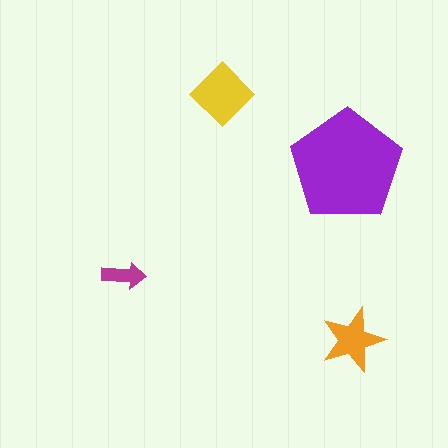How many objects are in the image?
There are 4 objects in the image.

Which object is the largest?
The purple pentagon.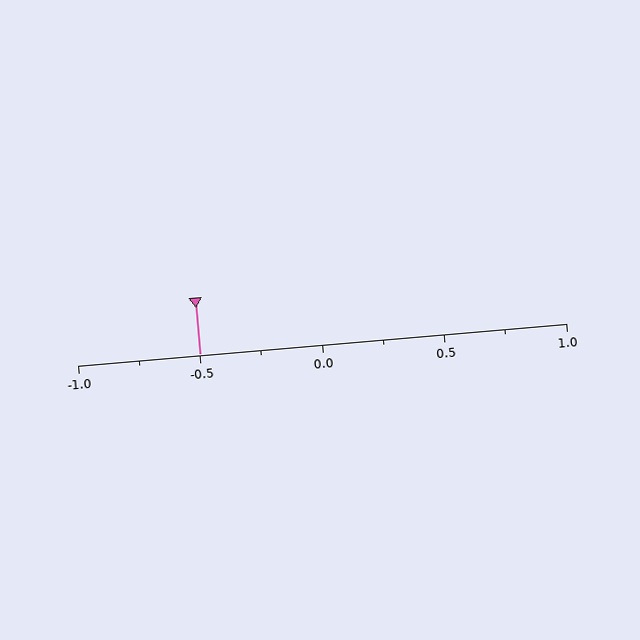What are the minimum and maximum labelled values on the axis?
The axis runs from -1.0 to 1.0.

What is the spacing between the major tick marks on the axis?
The major ticks are spaced 0.5 apart.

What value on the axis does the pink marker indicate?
The marker indicates approximately -0.5.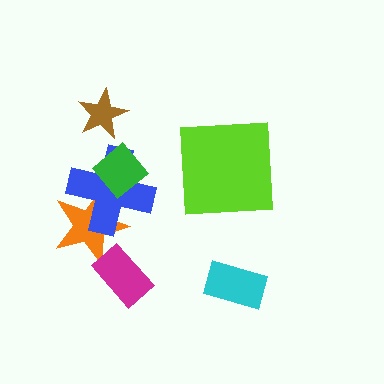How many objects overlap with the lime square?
0 objects overlap with the lime square.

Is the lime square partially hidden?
No, no other shape covers it.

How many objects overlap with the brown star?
0 objects overlap with the brown star.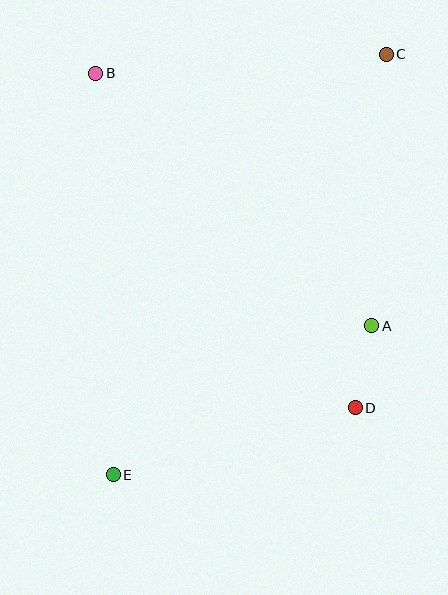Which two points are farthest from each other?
Points C and E are farthest from each other.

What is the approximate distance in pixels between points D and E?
The distance between D and E is approximately 251 pixels.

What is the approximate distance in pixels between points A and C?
The distance between A and C is approximately 272 pixels.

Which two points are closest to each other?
Points A and D are closest to each other.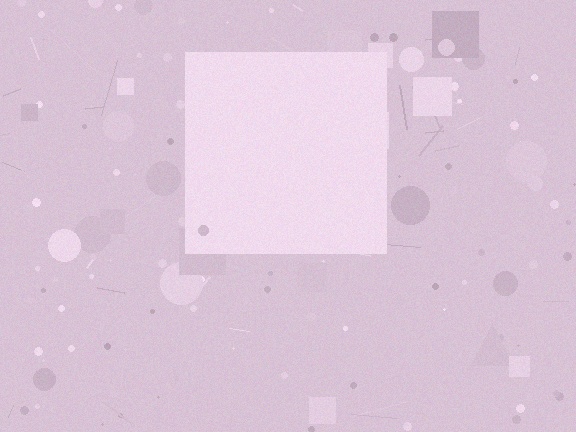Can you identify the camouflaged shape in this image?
The camouflaged shape is a square.